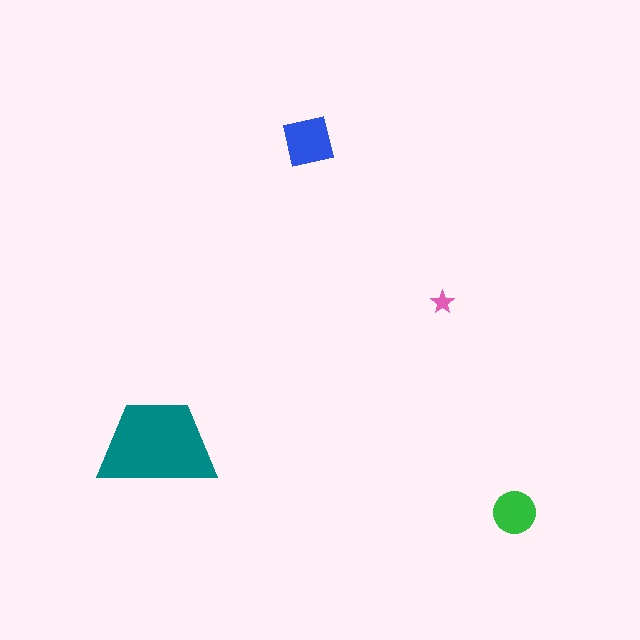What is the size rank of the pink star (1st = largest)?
4th.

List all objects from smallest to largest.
The pink star, the green circle, the blue square, the teal trapezoid.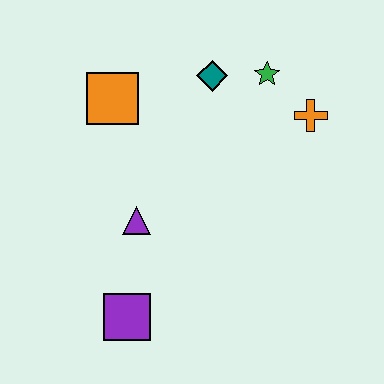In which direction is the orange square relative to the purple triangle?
The orange square is above the purple triangle.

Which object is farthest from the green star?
The purple square is farthest from the green star.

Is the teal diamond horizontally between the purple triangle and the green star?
Yes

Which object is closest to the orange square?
The teal diamond is closest to the orange square.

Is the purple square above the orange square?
No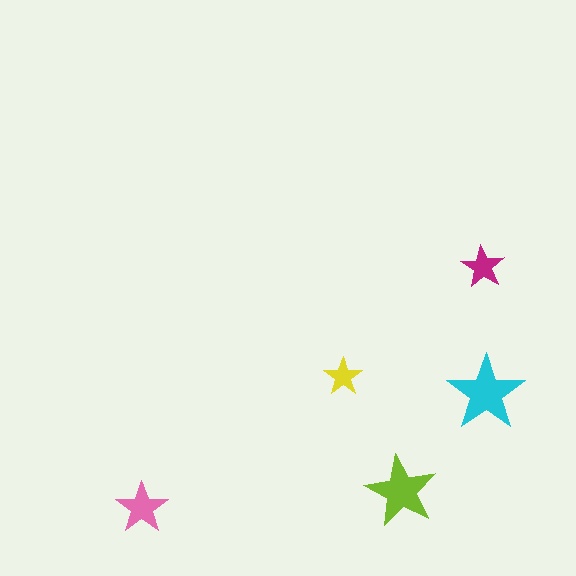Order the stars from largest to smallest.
the cyan one, the lime one, the pink one, the magenta one, the yellow one.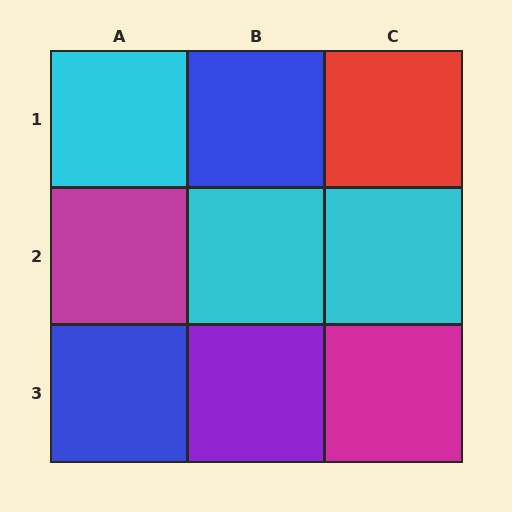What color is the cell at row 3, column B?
Purple.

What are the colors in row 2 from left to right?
Magenta, cyan, cyan.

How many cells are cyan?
3 cells are cyan.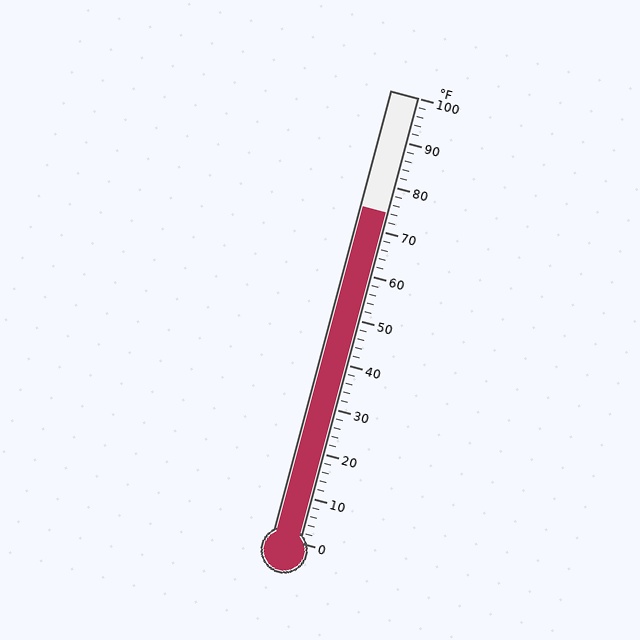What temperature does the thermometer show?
The thermometer shows approximately 74°F.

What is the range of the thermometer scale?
The thermometer scale ranges from 0°F to 100°F.